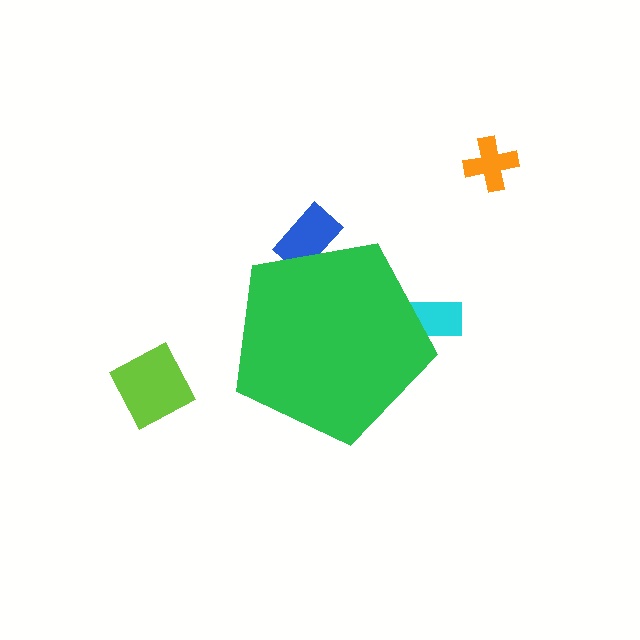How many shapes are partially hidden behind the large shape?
2 shapes are partially hidden.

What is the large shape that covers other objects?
A green pentagon.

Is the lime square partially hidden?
No, the lime square is fully visible.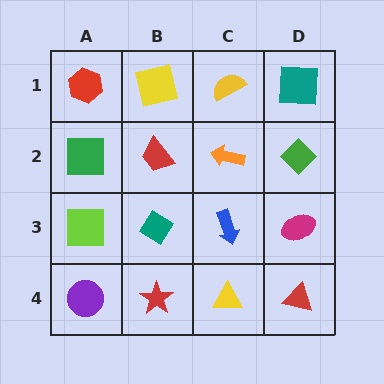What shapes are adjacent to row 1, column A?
A green square (row 2, column A), a yellow square (row 1, column B).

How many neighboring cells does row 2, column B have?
4.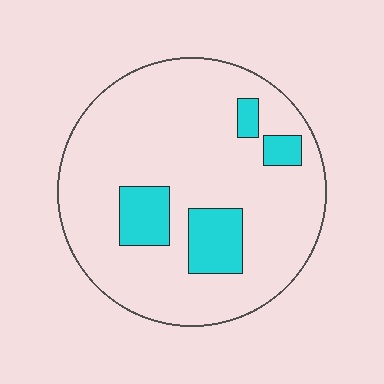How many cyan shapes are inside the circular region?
4.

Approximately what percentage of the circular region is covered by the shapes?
Approximately 15%.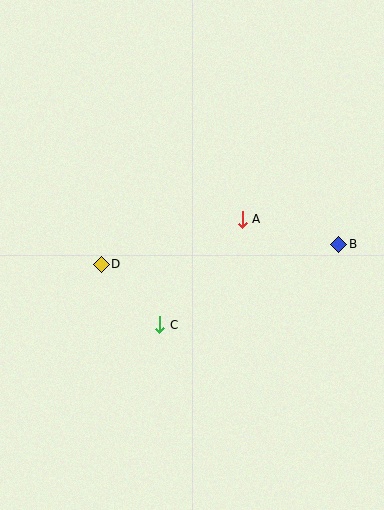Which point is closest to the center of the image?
Point A at (242, 219) is closest to the center.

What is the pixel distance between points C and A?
The distance between C and A is 134 pixels.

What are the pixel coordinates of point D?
Point D is at (101, 264).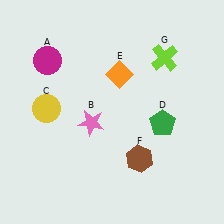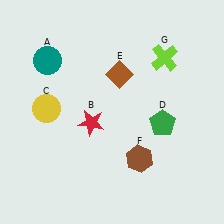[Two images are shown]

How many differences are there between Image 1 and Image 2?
There are 3 differences between the two images.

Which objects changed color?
A changed from magenta to teal. B changed from pink to red. E changed from orange to brown.